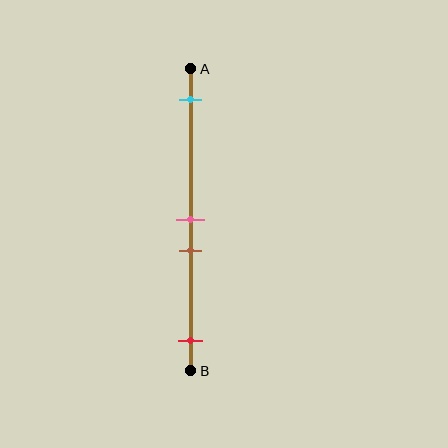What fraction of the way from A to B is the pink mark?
The pink mark is approximately 50% (0.5) of the way from A to B.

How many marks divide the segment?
There are 4 marks dividing the segment.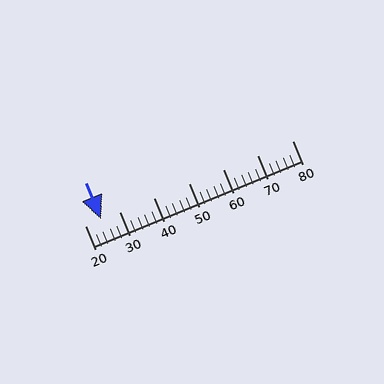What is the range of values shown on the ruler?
The ruler shows values from 20 to 80.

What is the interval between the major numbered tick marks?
The major tick marks are spaced 10 units apart.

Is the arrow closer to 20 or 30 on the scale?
The arrow is closer to 20.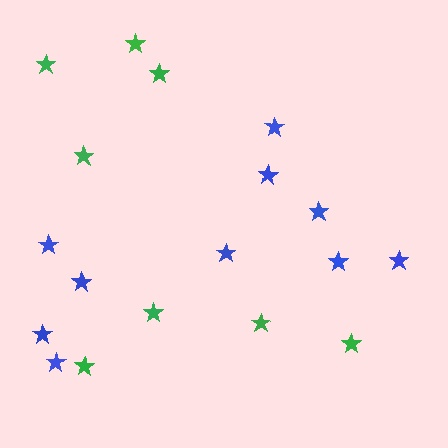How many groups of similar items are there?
There are 2 groups: one group of green stars (8) and one group of blue stars (10).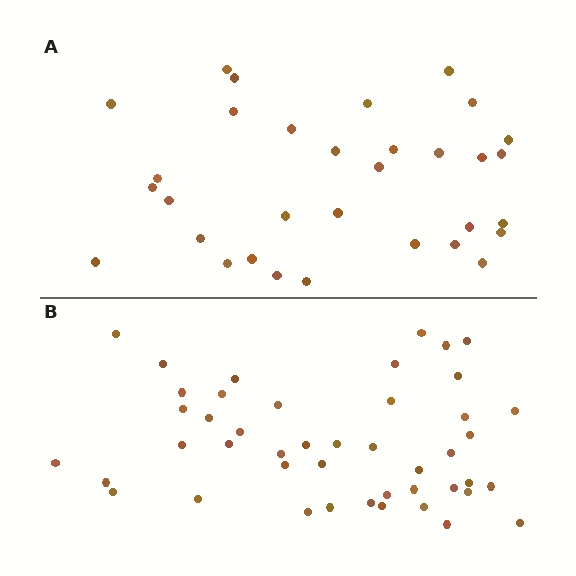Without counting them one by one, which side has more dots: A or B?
Region B (the bottom region) has more dots.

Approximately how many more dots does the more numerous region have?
Region B has approximately 15 more dots than region A.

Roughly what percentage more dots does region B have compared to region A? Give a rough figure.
About 40% more.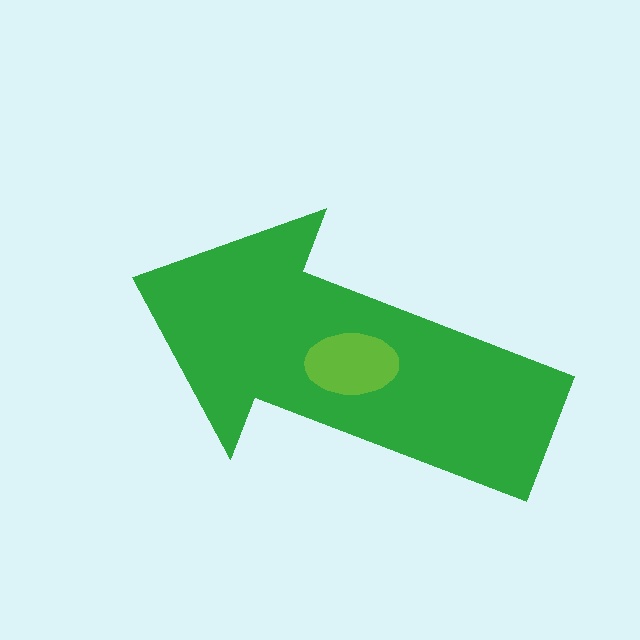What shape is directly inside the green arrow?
The lime ellipse.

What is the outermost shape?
The green arrow.